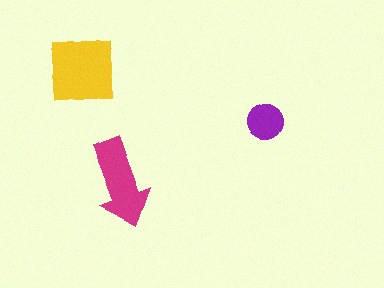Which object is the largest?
The yellow square.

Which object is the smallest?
The purple circle.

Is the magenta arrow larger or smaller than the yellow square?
Smaller.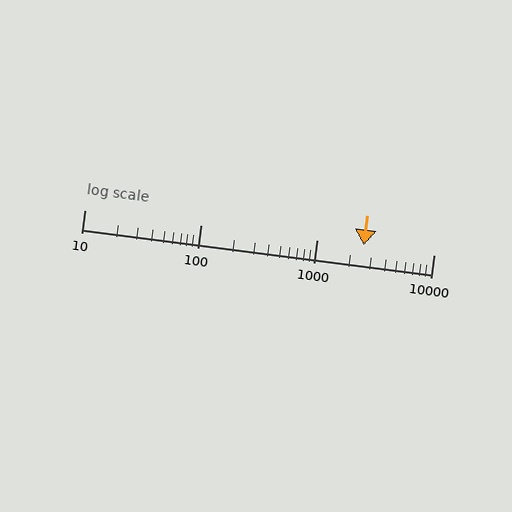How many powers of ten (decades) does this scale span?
The scale spans 3 decades, from 10 to 10000.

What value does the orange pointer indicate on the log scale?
The pointer indicates approximately 2500.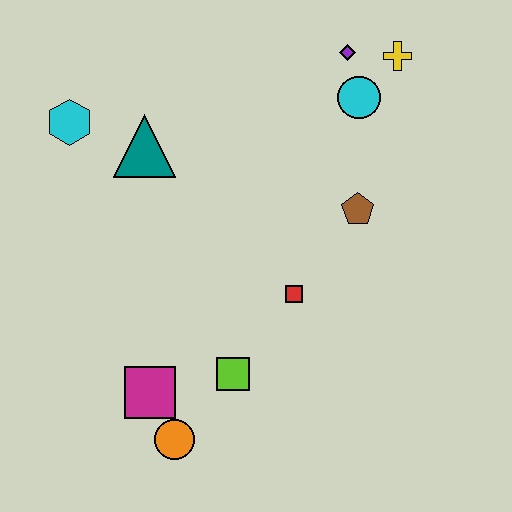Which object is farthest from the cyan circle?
The orange circle is farthest from the cyan circle.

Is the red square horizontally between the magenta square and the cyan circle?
Yes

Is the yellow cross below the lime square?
No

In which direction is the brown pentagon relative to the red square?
The brown pentagon is above the red square.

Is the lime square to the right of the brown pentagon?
No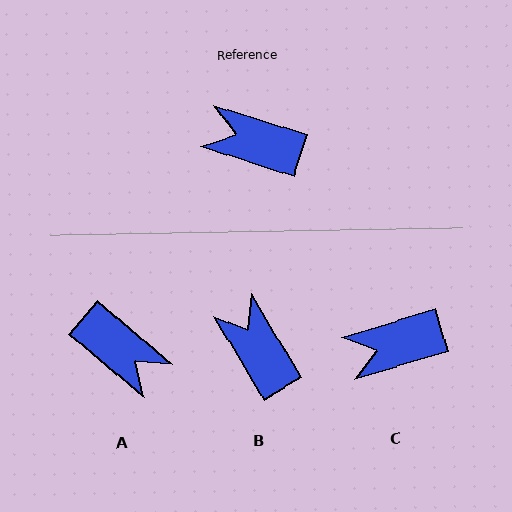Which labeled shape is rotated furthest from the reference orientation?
A, about 158 degrees away.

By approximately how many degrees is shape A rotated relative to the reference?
Approximately 158 degrees counter-clockwise.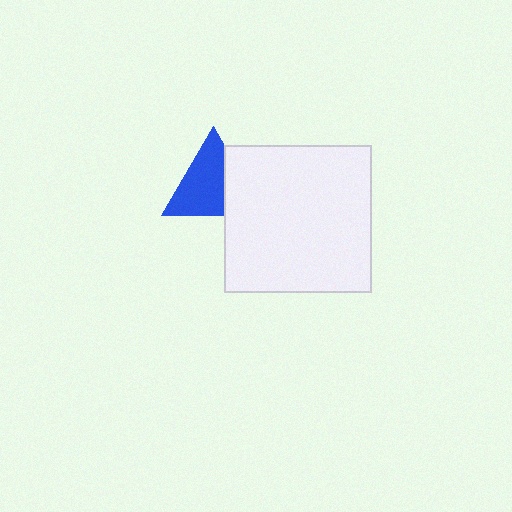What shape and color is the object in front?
The object in front is a white square.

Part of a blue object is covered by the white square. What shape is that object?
It is a triangle.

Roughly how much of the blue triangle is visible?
Most of it is visible (roughly 68%).